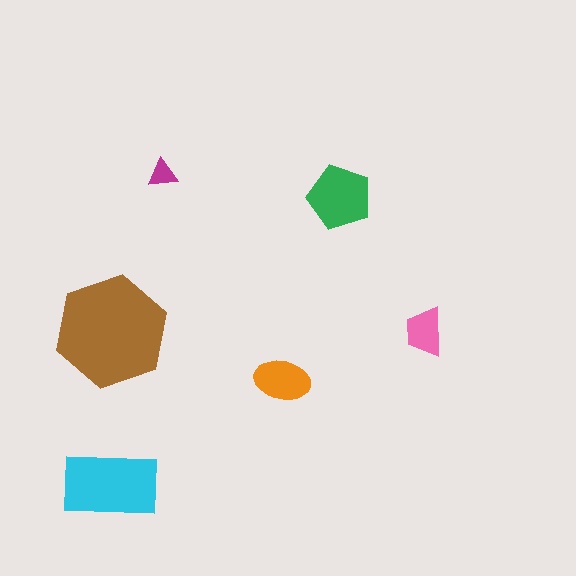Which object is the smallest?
The magenta triangle.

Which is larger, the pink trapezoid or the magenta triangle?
The pink trapezoid.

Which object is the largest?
The brown hexagon.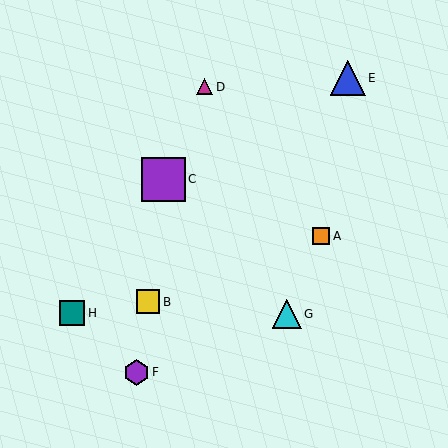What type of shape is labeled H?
Shape H is a teal square.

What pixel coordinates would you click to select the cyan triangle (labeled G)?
Click at (287, 314) to select the cyan triangle G.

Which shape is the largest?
The purple square (labeled C) is the largest.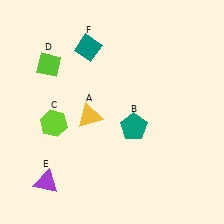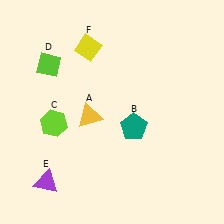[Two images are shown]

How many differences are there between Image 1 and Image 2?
There is 1 difference between the two images.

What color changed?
The diamond (F) changed from teal in Image 1 to yellow in Image 2.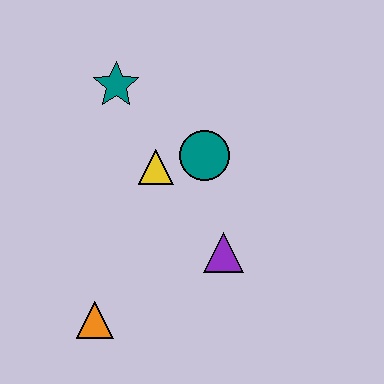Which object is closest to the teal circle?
The yellow triangle is closest to the teal circle.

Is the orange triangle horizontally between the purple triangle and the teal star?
No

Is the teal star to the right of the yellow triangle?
No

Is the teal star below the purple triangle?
No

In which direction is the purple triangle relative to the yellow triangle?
The purple triangle is below the yellow triangle.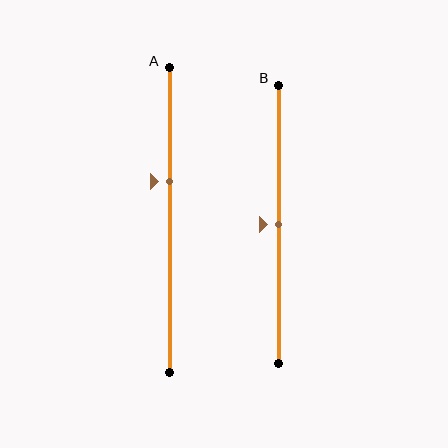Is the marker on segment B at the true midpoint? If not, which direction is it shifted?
Yes, the marker on segment B is at the true midpoint.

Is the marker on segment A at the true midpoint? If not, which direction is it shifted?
No, the marker on segment A is shifted upward by about 13% of the segment length.